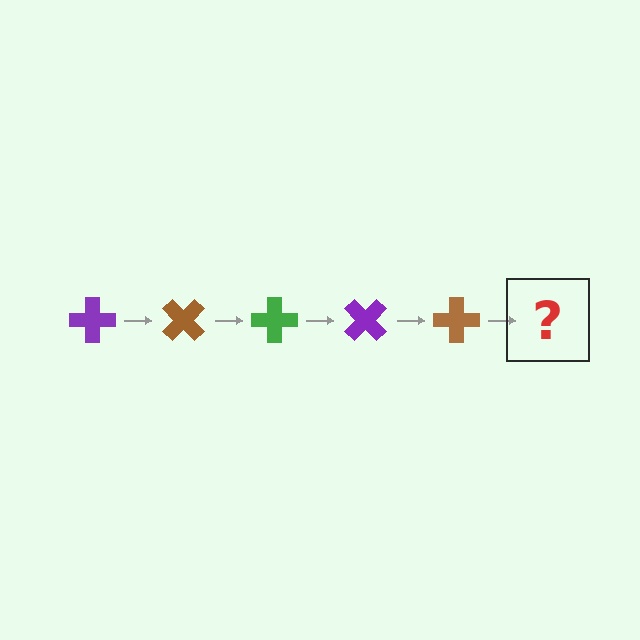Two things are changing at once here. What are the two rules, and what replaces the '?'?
The two rules are that it rotates 45 degrees each step and the color cycles through purple, brown, and green. The '?' should be a green cross, rotated 225 degrees from the start.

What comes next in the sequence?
The next element should be a green cross, rotated 225 degrees from the start.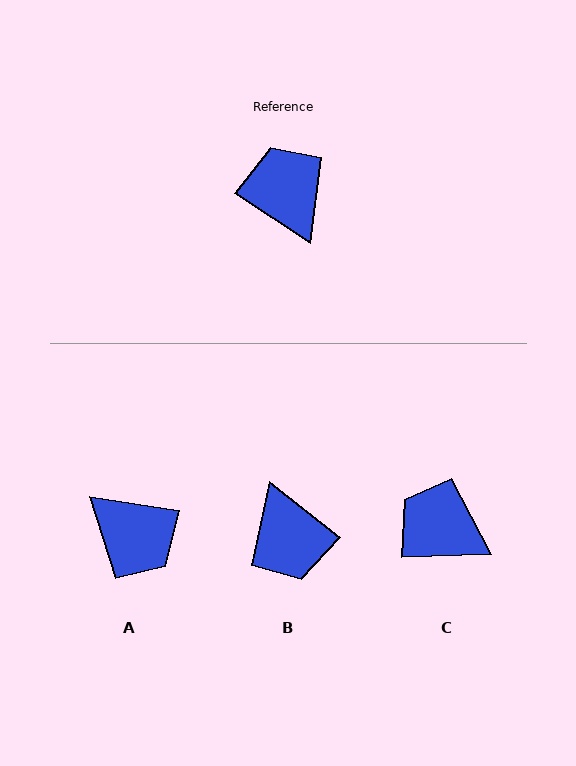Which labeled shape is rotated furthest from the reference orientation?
B, about 175 degrees away.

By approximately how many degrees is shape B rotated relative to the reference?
Approximately 175 degrees counter-clockwise.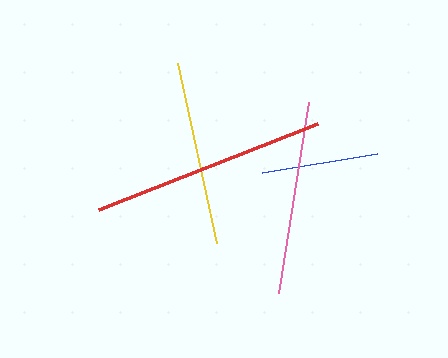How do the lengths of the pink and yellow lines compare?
The pink and yellow lines are approximately the same length.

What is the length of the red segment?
The red segment is approximately 235 pixels long.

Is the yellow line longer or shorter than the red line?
The red line is longer than the yellow line.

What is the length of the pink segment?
The pink segment is approximately 193 pixels long.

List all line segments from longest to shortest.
From longest to shortest: red, pink, yellow, blue.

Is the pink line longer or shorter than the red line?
The red line is longer than the pink line.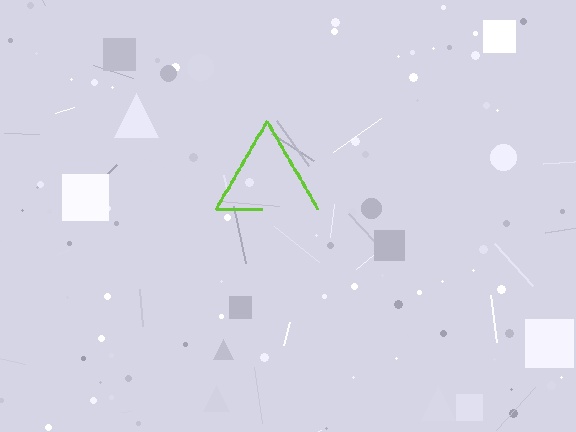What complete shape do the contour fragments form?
The contour fragments form a triangle.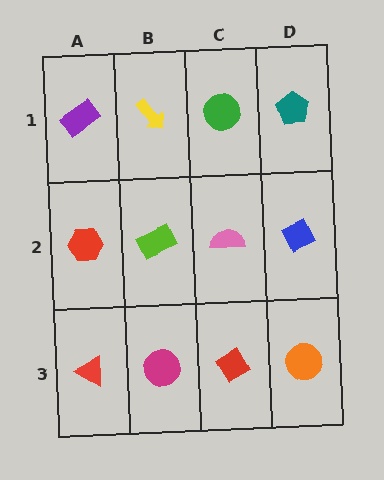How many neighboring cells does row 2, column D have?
3.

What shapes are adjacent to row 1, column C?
A pink semicircle (row 2, column C), a yellow arrow (row 1, column B), a teal pentagon (row 1, column D).